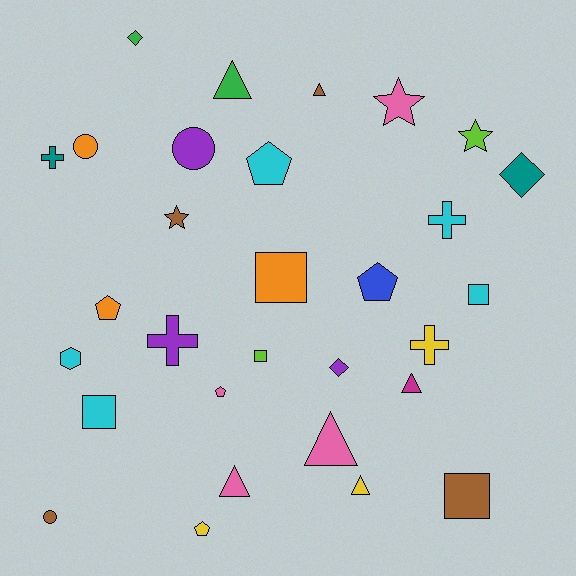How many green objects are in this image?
There are 2 green objects.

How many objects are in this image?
There are 30 objects.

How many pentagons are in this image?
There are 5 pentagons.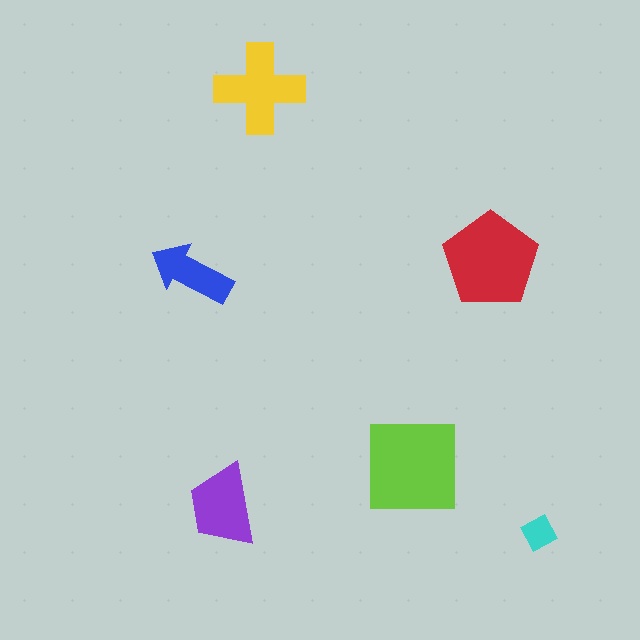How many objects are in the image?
There are 6 objects in the image.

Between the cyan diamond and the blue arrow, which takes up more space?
The blue arrow.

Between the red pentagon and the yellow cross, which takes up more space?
The red pentagon.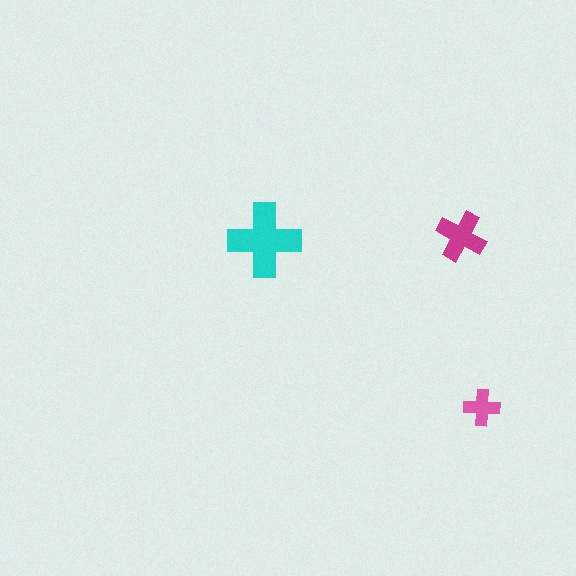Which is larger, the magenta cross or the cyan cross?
The cyan one.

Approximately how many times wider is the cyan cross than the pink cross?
About 2 times wider.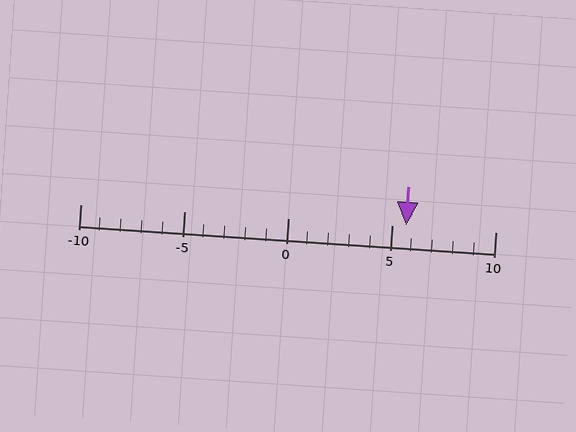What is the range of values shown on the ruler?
The ruler shows values from -10 to 10.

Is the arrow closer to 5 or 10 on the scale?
The arrow is closer to 5.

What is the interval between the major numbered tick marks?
The major tick marks are spaced 5 units apart.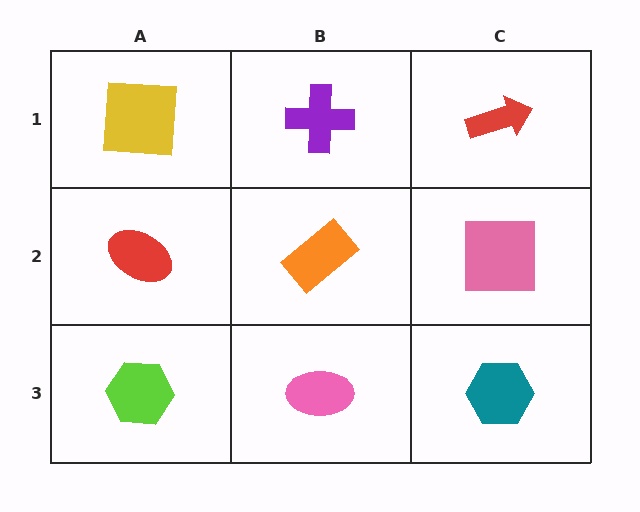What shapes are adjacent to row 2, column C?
A red arrow (row 1, column C), a teal hexagon (row 3, column C), an orange rectangle (row 2, column B).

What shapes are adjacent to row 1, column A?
A red ellipse (row 2, column A), a purple cross (row 1, column B).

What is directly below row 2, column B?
A pink ellipse.